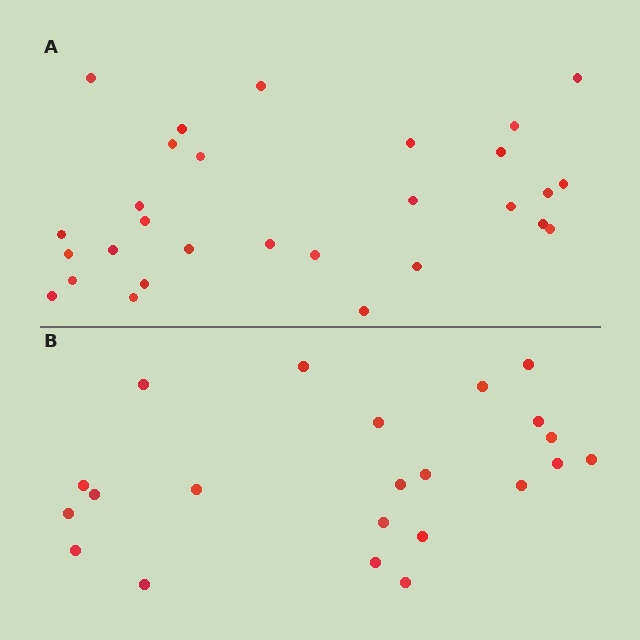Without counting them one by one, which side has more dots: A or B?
Region A (the top region) has more dots.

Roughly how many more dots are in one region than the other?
Region A has roughly 8 or so more dots than region B.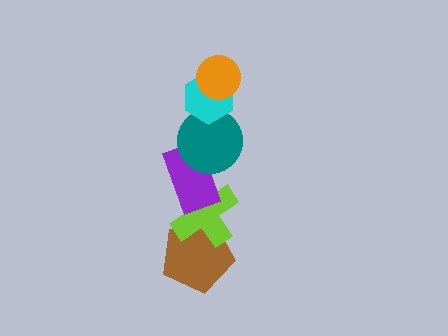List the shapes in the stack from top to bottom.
From top to bottom: the orange circle, the cyan hexagon, the teal circle, the purple rectangle, the lime cross, the brown pentagon.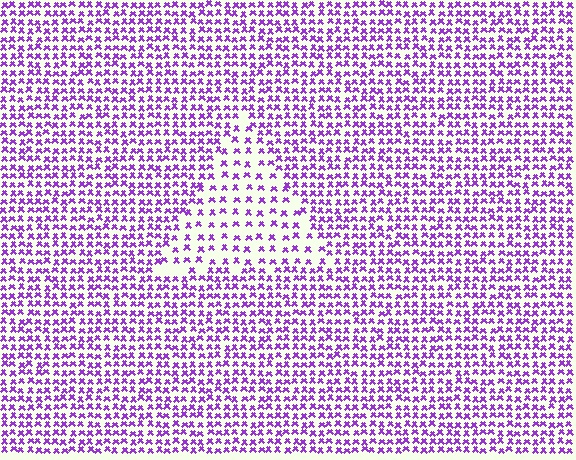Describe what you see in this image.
The image contains small purple elements arranged at two different densities. A triangle-shaped region is visible where the elements are less densely packed than the surrounding area.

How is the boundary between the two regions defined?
The boundary is defined by a change in element density (approximately 2.0x ratio). All elements are the same color, size, and shape.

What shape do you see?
I see a triangle.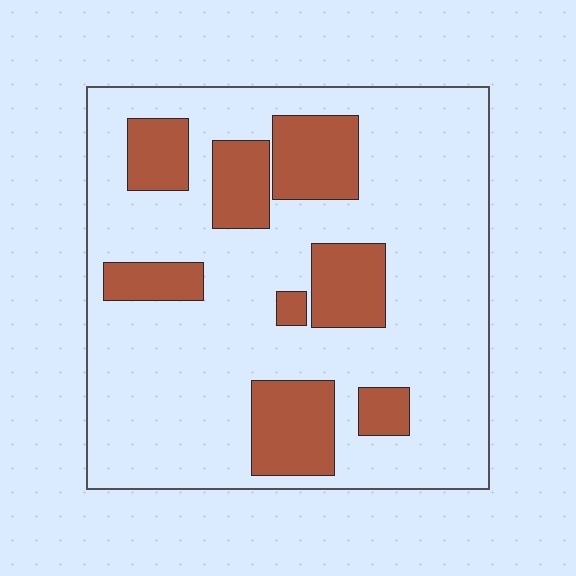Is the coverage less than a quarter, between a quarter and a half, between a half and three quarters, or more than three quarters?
Less than a quarter.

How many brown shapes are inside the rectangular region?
8.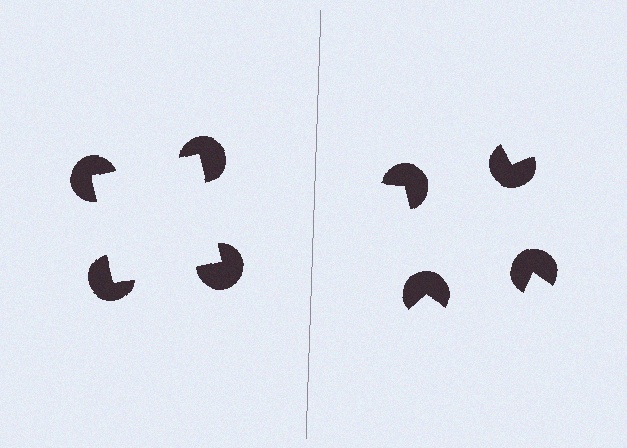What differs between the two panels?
The pac-man discs are positioned identically on both sides; only the wedge orientations differ. On the left they align to a square; on the right they are misaligned.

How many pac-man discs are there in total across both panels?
8 — 4 on each side.